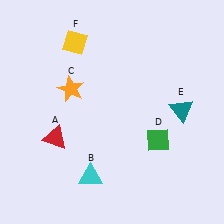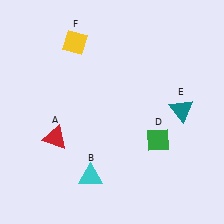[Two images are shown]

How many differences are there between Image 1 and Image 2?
There is 1 difference between the two images.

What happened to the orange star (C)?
The orange star (C) was removed in Image 2. It was in the top-left area of Image 1.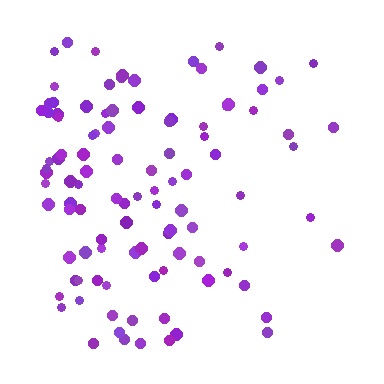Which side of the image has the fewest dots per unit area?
The right.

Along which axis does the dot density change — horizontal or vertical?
Horizontal.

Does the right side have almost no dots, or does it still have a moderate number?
Still a moderate number, just noticeably fewer than the left.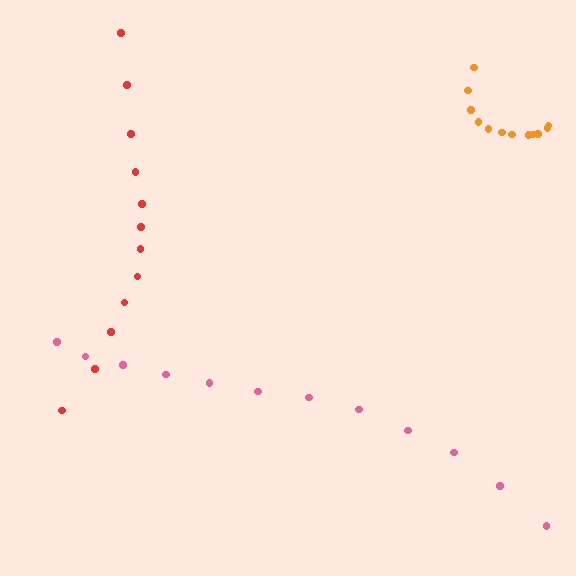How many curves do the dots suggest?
There are 3 distinct paths.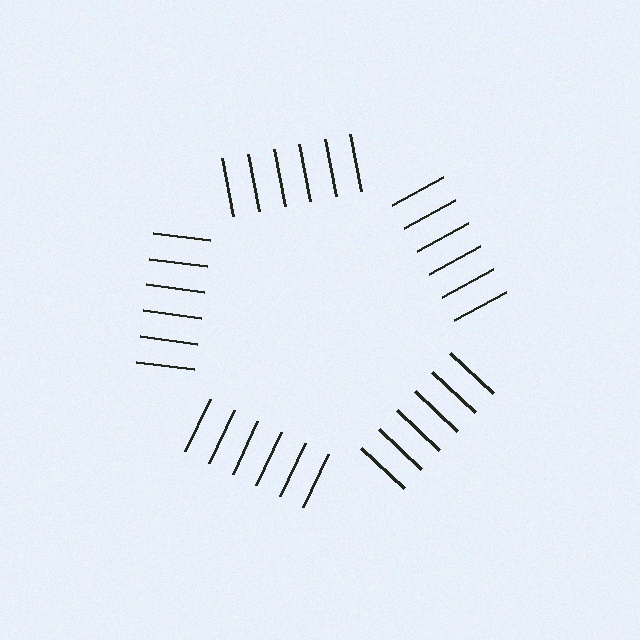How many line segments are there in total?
30 — 6 along each of the 5 edges.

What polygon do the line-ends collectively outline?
An illusory pentagon — the line segments terminate on its edges but no continuous stroke is drawn.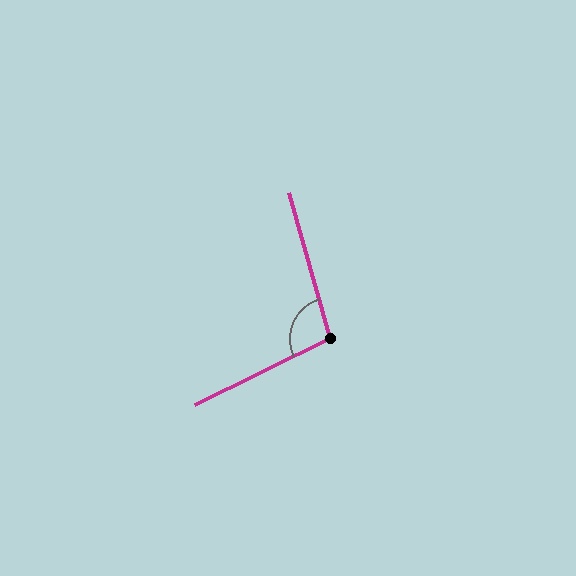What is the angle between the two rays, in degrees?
Approximately 101 degrees.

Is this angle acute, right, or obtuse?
It is obtuse.